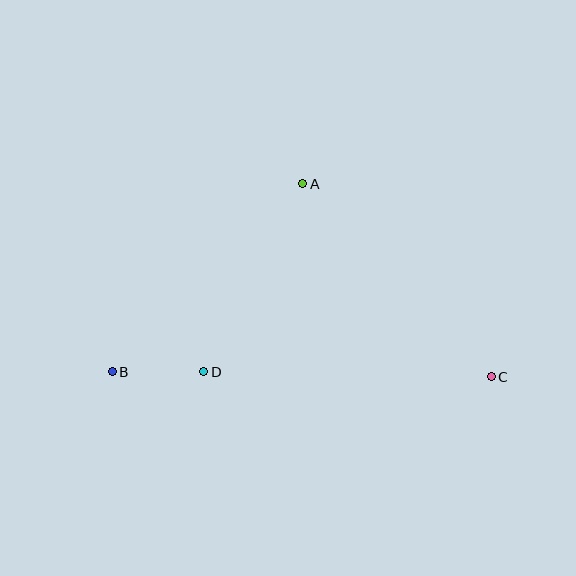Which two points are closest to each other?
Points B and D are closest to each other.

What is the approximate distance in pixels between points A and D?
The distance between A and D is approximately 213 pixels.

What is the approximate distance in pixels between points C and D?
The distance between C and D is approximately 288 pixels.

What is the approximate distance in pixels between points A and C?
The distance between A and C is approximately 270 pixels.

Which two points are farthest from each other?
Points B and C are farthest from each other.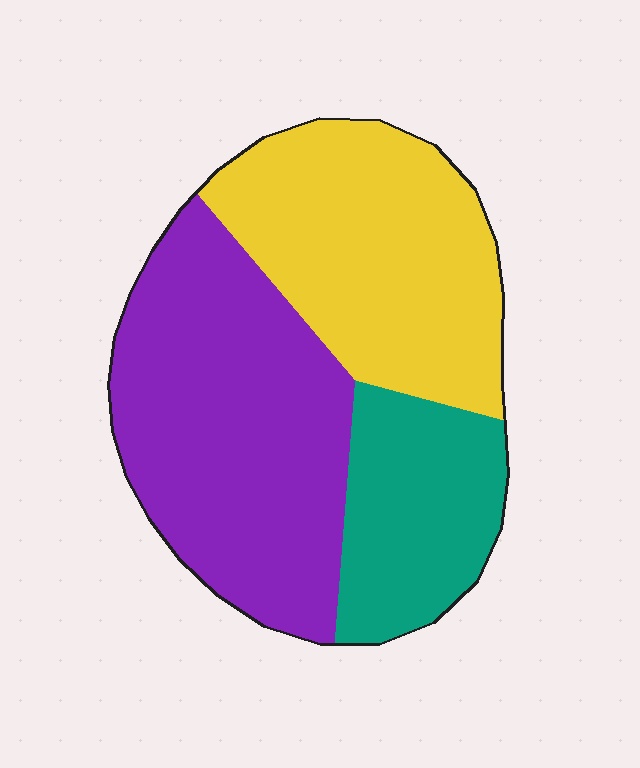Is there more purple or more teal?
Purple.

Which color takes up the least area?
Teal, at roughly 20%.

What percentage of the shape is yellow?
Yellow takes up between a third and a half of the shape.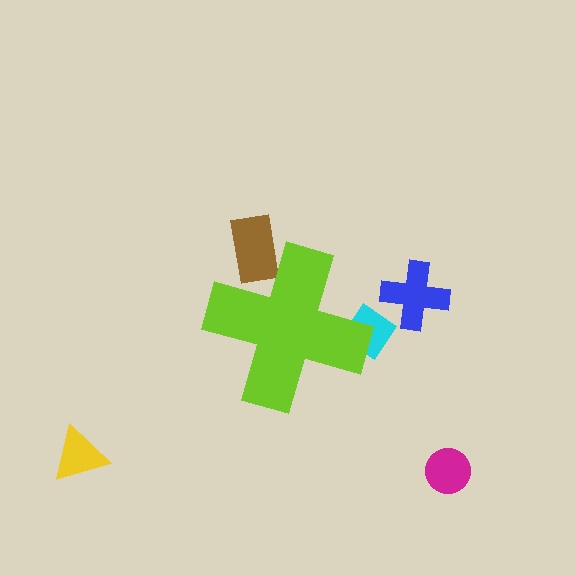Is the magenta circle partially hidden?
No, the magenta circle is fully visible.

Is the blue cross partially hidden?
No, the blue cross is fully visible.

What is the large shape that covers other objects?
A lime cross.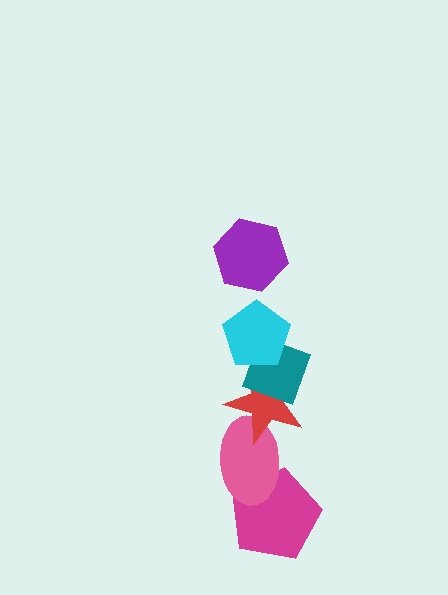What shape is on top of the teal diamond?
The cyan pentagon is on top of the teal diamond.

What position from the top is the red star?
The red star is 4th from the top.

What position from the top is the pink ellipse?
The pink ellipse is 5th from the top.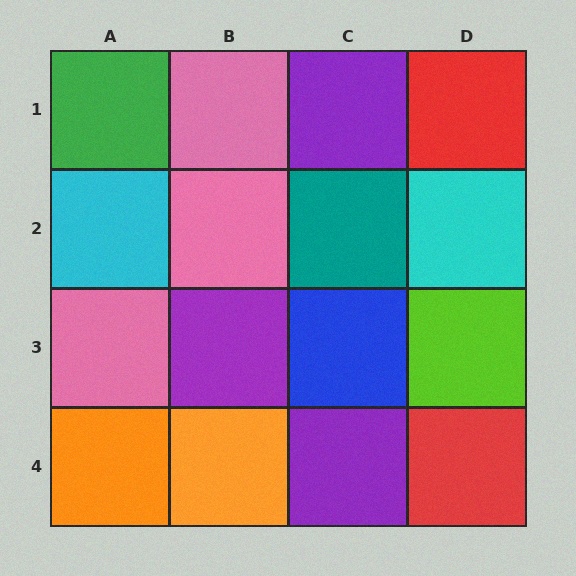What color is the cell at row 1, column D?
Red.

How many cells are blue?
1 cell is blue.